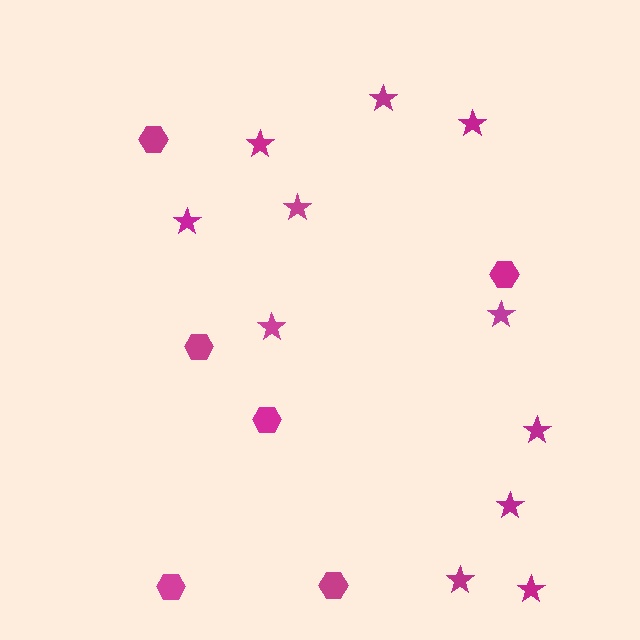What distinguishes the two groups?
There are 2 groups: one group of stars (11) and one group of hexagons (6).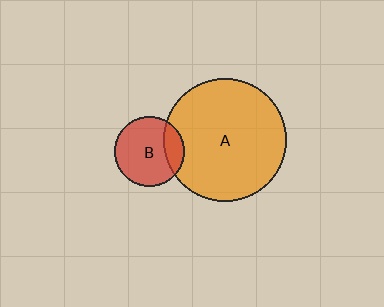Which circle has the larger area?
Circle A (orange).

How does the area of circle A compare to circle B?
Approximately 3.1 times.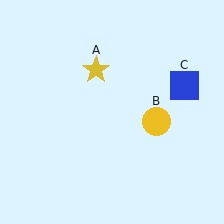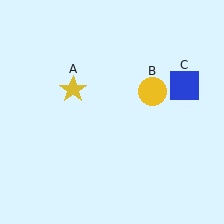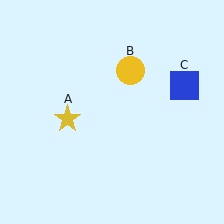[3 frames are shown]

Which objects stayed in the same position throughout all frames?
Blue square (object C) remained stationary.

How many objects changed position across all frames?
2 objects changed position: yellow star (object A), yellow circle (object B).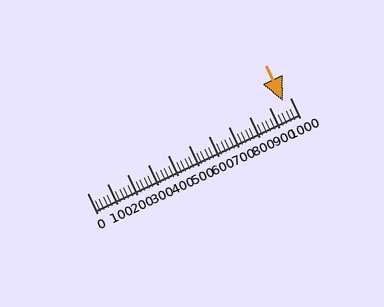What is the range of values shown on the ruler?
The ruler shows values from 0 to 1000.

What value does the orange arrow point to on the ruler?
The orange arrow points to approximately 968.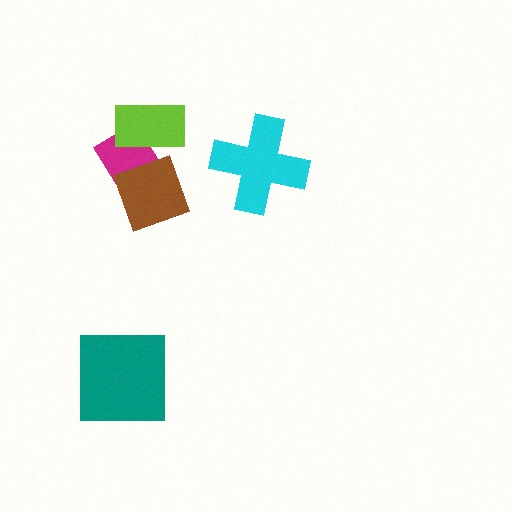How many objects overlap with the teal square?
0 objects overlap with the teal square.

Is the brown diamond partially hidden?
Yes, it is partially covered by another shape.